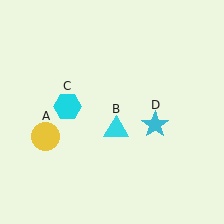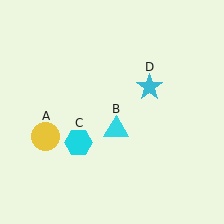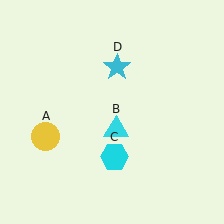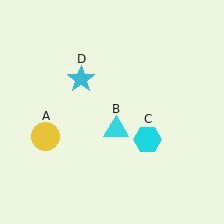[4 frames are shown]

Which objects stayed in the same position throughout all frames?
Yellow circle (object A) and cyan triangle (object B) remained stationary.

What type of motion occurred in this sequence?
The cyan hexagon (object C), cyan star (object D) rotated counterclockwise around the center of the scene.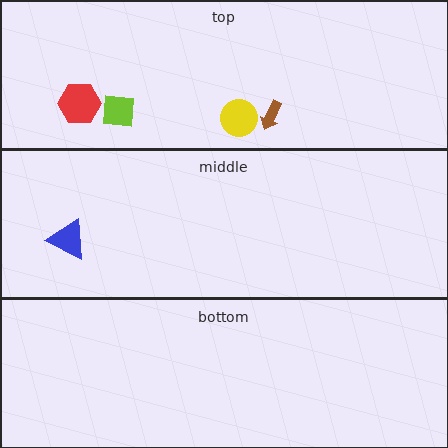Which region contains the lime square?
The top region.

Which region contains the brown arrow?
The top region.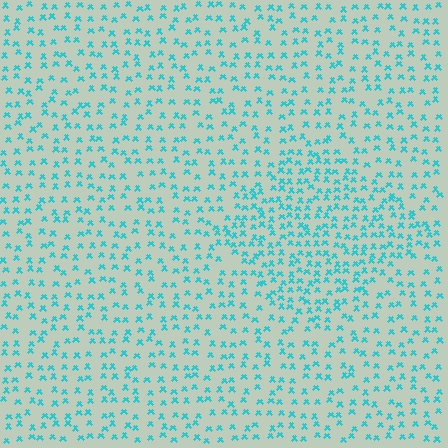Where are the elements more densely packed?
The elements are more densely packed inside the diamond boundary.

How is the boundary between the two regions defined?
The boundary is defined by a change in element density (approximately 1.7x ratio). All elements are the same color, size, and shape.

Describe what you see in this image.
The image contains small cyan elements arranged at two different densities. A diamond-shaped region is visible where the elements are more densely packed than the surrounding area.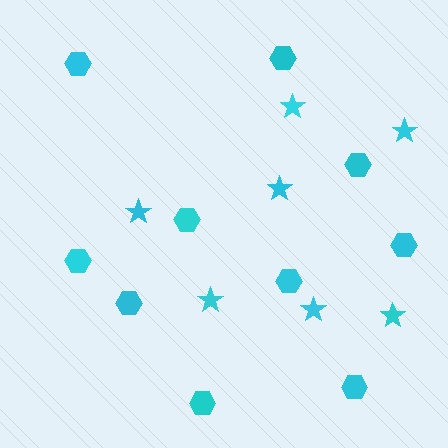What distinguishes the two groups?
There are 2 groups: one group of hexagons (10) and one group of stars (7).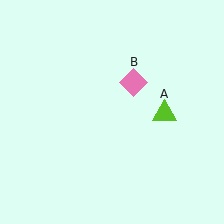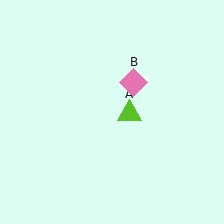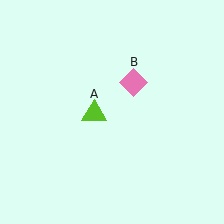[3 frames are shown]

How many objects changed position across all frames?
1 object changed position: lime triangle (object A).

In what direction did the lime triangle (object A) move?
The lime triangle (object A) moved left.